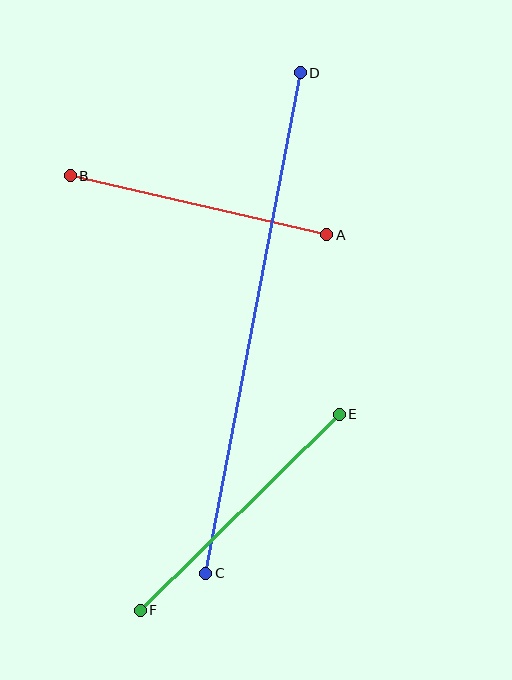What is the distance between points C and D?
The distance is approximately 510 pixels.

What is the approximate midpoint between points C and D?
The midpoint is at approximately (253, 323) pixels.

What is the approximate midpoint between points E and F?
The midpoint is at approximately (240, 512) pixels.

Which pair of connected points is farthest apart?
Points C and D are farthest apart.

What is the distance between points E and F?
The distance is approximately 279 pixels.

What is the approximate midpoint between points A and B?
The midpoint is at approximately (199, 205) pixels.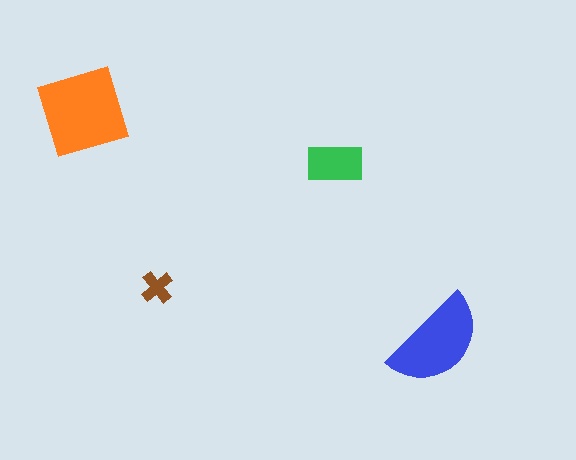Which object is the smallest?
The brown cross.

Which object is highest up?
The orange diamond is topmost.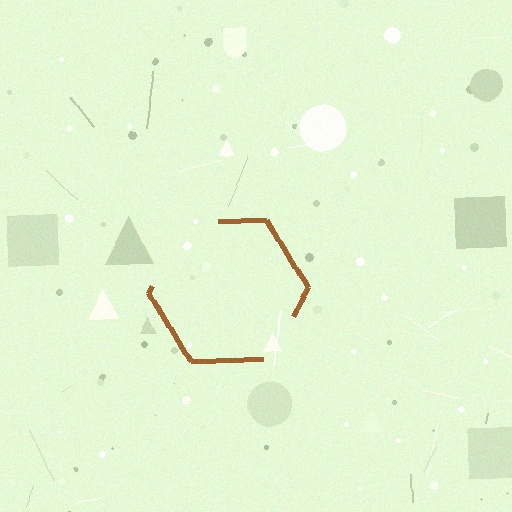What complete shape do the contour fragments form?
The contour fragments form a hexagon.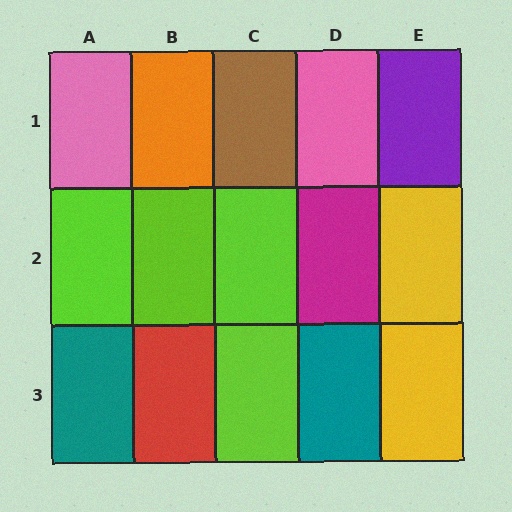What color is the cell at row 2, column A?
Lime.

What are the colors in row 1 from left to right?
Pink, orange, brown, pink, purple.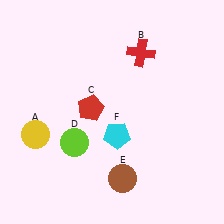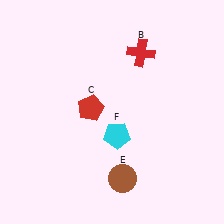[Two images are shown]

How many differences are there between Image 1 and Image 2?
There are 2 differences between the two images.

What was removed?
The yellow circle (A), the lime circle (D) were removed in Image 2.